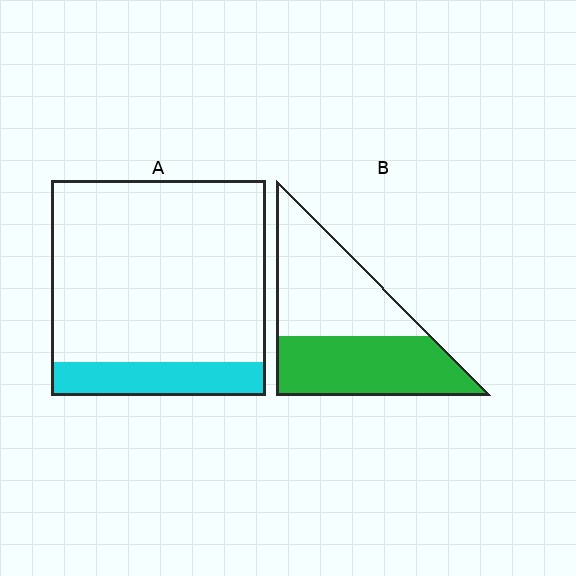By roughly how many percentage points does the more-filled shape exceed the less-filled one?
By roughly 30 percentage points (B over A).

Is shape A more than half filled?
No.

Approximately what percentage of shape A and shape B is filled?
A is approximately 15% and B is approximately 50%.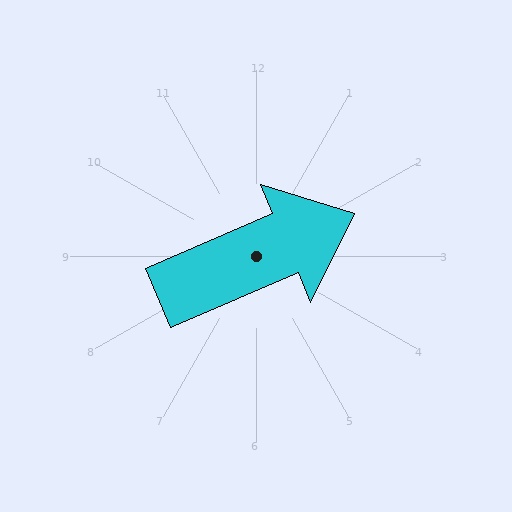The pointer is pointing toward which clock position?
Roughly 2 o'clock.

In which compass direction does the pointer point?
Northeast.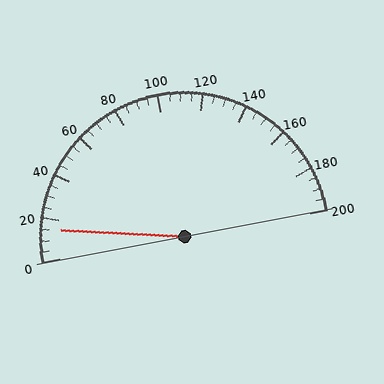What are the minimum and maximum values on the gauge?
The gauge ranges from 0 to 200.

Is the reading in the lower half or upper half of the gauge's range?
The reading is in the lower half of the range (0 to 200).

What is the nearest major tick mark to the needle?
The nearest major tick mark is 20.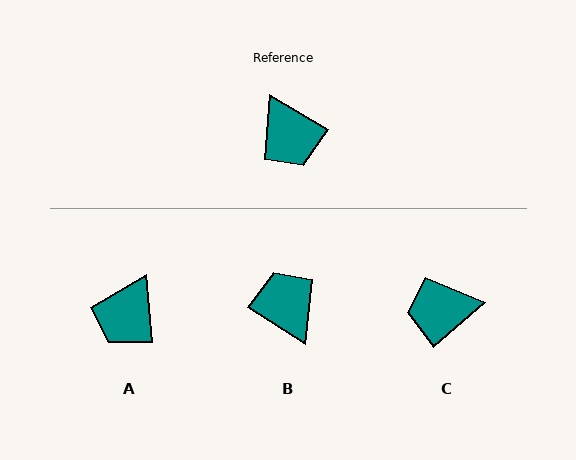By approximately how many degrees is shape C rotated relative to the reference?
Approximately 109 degrees clockwise.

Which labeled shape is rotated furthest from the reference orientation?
B, about 178 degrees away.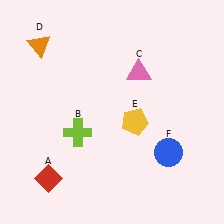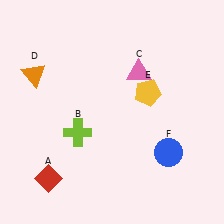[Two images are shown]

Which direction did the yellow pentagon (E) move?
The yellow pentagon (E) moved up.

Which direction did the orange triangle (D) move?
The orange triangle (D) moved down.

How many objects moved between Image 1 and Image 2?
2 objects moved between the two images.